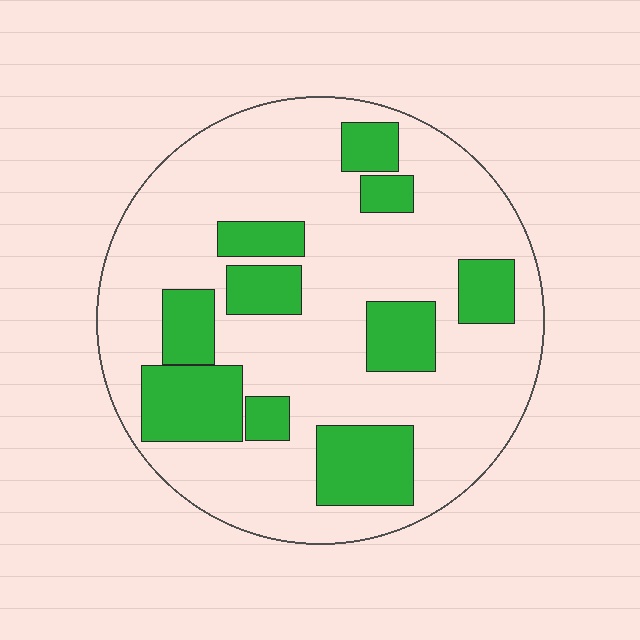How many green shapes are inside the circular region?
10.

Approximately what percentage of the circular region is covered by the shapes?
Approximately 25%.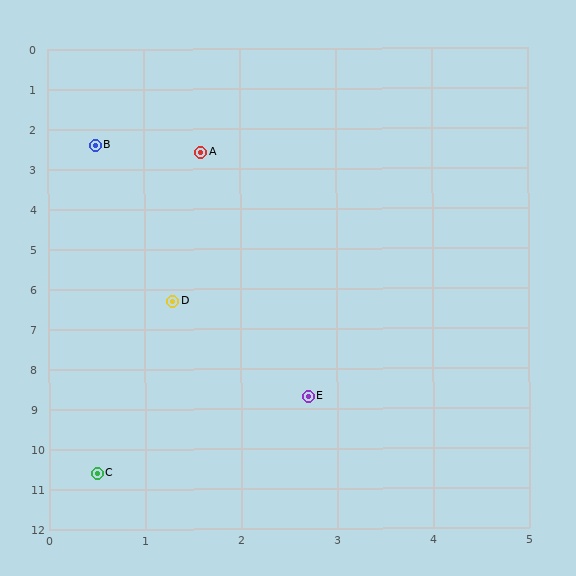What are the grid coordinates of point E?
Point E is at approximately (2.7, 8.7).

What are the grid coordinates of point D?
Point D is at approximately (1.3, 6.3).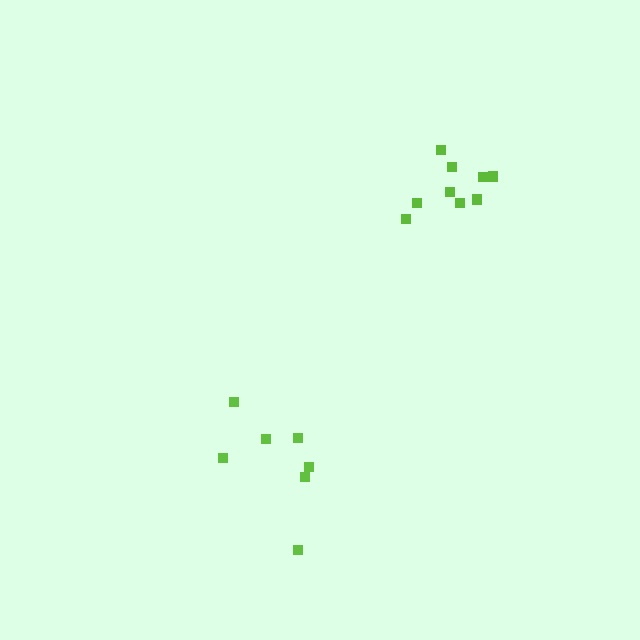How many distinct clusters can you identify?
There are 2 distinct clusters.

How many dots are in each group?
Group 1: 7 dots, Group 2: 9 dots (16 total).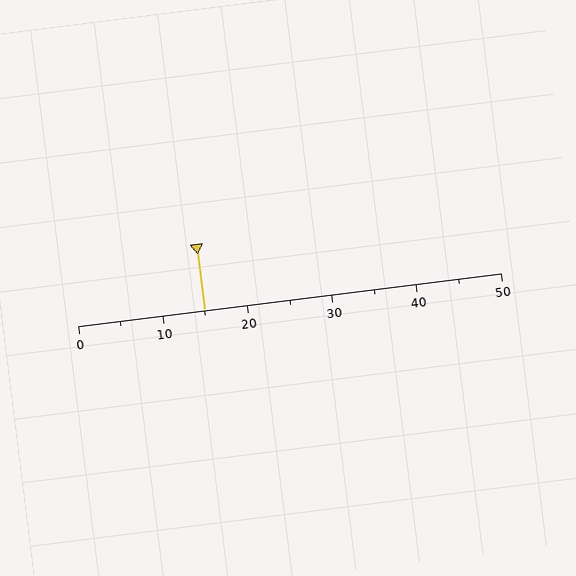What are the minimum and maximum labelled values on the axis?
The axis runs from 0 to 50.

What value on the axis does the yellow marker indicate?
The marker indicates approximately 15.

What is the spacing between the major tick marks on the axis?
The major ticks are spaced 10 apart.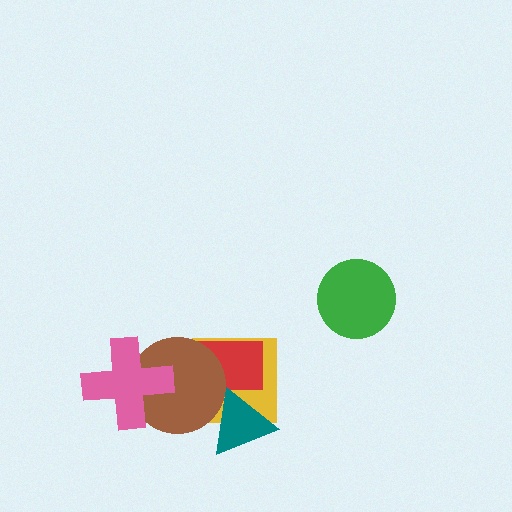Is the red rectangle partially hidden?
Yes, it is partially covered by another shape.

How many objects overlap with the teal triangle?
3 objects overlap with the teal triangle.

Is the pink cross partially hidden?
No, no other shape covers it.